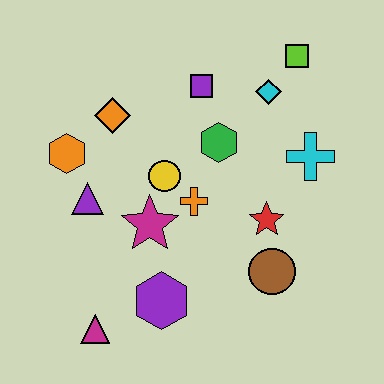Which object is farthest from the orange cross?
The lime square is farthest from the orange cross.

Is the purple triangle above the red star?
Yes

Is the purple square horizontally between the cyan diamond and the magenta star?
Yes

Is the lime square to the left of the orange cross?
No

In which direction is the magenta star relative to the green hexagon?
The magenta star is below the green hexagon.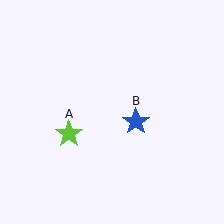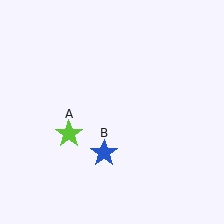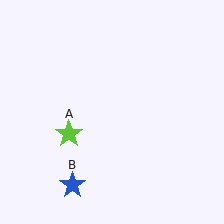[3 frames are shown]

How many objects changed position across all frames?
1 object changed position: blue star (object B).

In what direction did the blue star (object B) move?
The blue star (object B) moved down and to the left.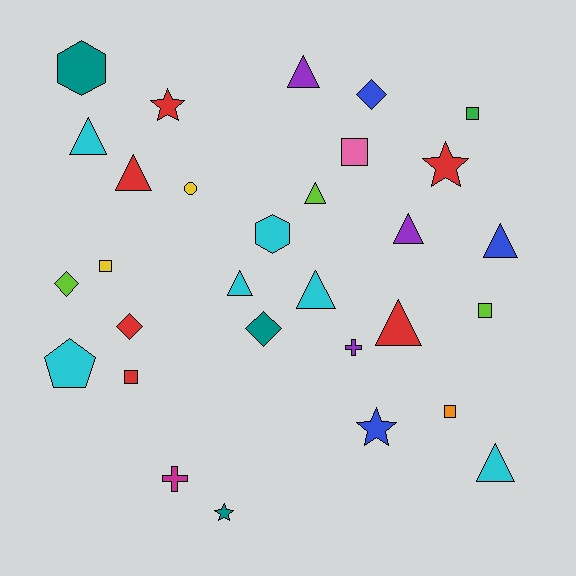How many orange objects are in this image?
There is 1 orange object.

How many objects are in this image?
There are 30 objects.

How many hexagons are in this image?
There are 2 hexagons.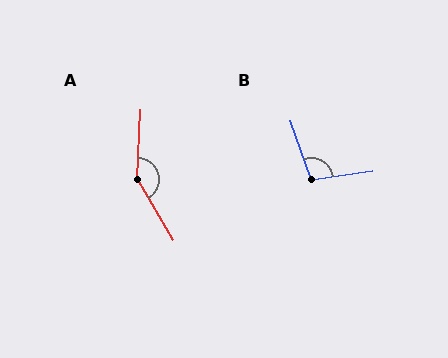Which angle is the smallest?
B, at approximately 102 degrees.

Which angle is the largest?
A, at approximately 147 degrees.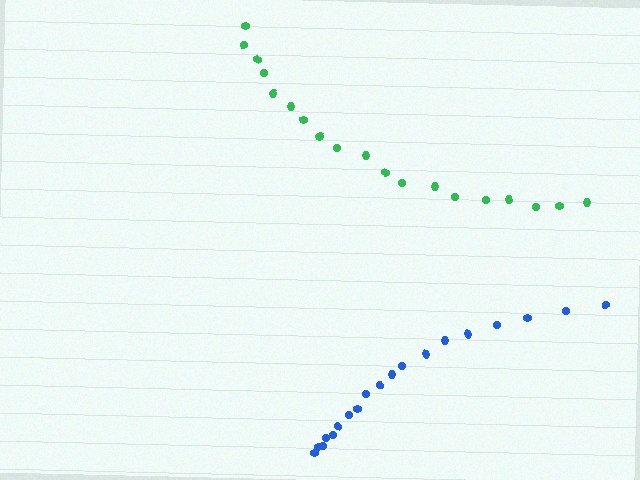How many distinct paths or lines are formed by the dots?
There are 2 distinct paths.